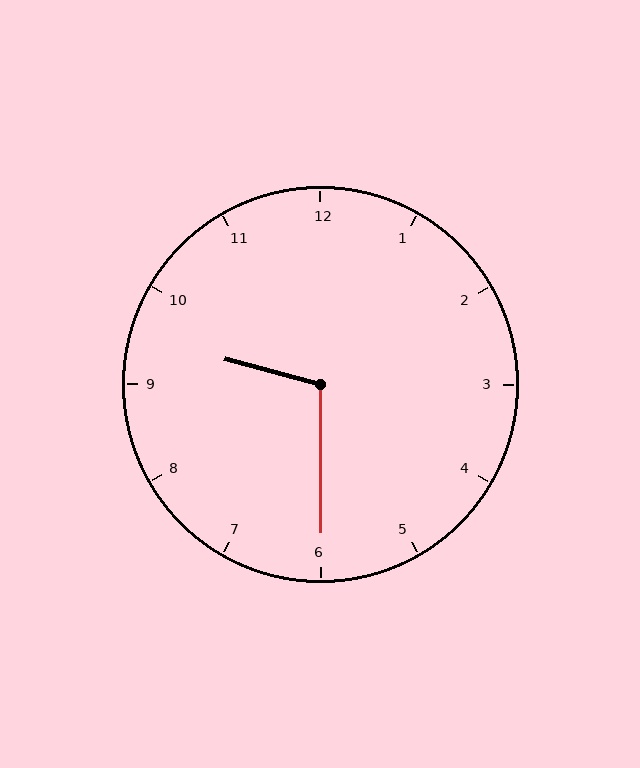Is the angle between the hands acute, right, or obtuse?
It is obtuse.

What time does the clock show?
9:30.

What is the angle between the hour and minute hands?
Approximately 105 degrees.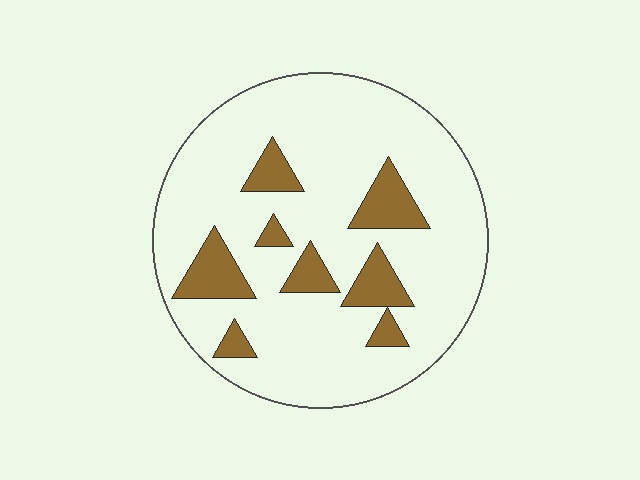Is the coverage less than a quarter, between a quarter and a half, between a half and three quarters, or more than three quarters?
Less than a quarter.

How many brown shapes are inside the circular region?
8.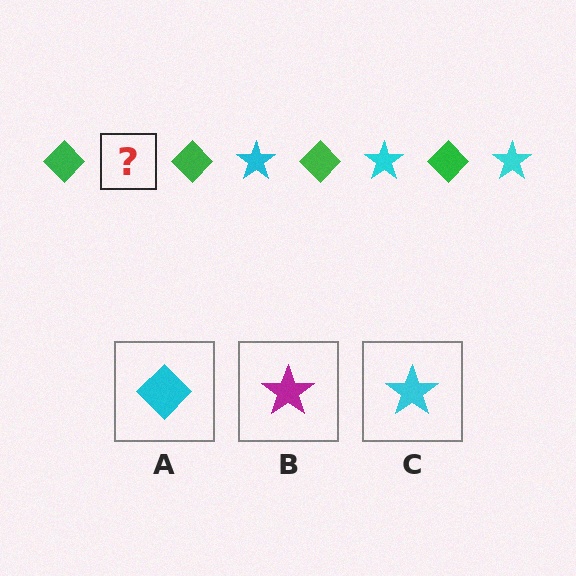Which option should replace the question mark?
Option C.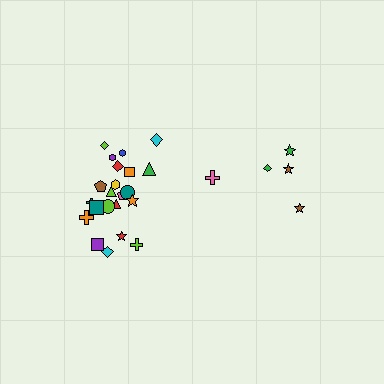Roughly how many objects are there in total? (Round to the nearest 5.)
Roughly 25 objects in total.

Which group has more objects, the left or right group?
The left group.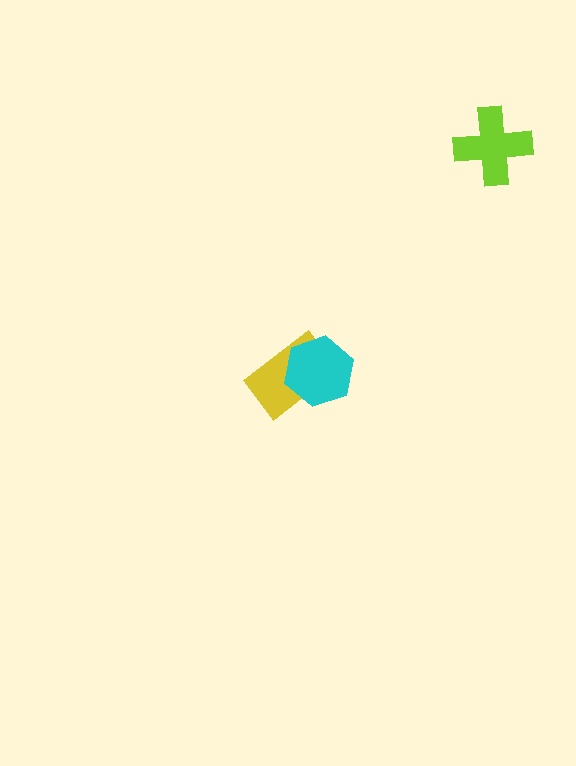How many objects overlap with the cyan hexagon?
1 object overlaps with the cyan hexagon.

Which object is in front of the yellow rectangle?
The cyan hexagon is in front of the yellow rectangle.